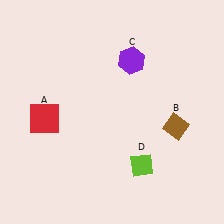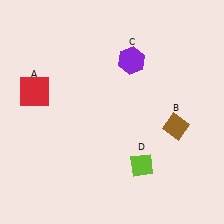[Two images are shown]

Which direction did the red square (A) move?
The red square (A) moved up.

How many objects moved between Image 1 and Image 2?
1 object moved between the two images.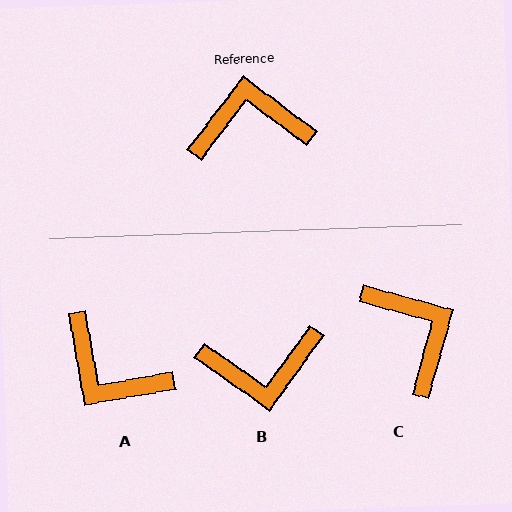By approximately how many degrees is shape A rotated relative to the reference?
Approximately 137 degrees counter-clockwise.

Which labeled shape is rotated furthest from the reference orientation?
B, about 178 degrees away.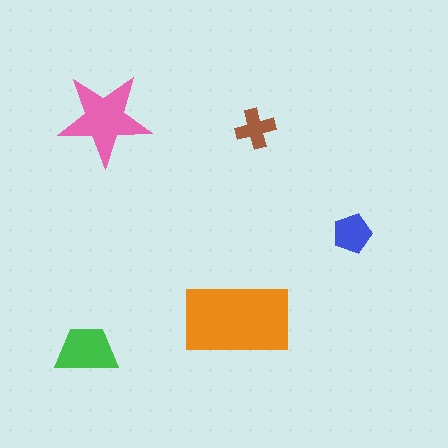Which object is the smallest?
The brown cross.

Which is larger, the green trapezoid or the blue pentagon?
The green trapezoid.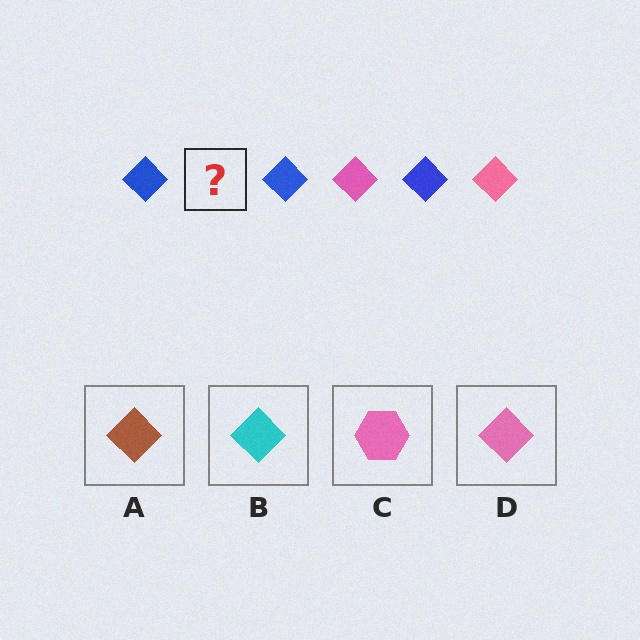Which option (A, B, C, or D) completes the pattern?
D.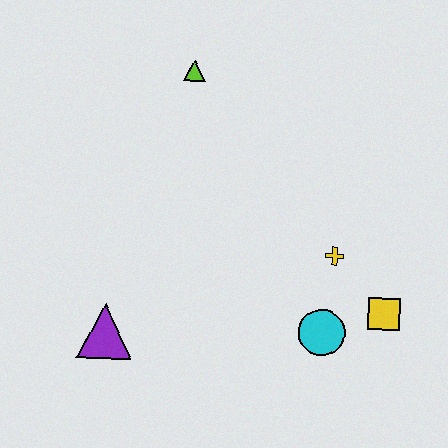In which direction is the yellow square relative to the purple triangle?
The yellow square is to the right of the purple triangle.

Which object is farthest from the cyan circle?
The lime triangle is farthest from the cyan circle.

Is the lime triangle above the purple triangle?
Yes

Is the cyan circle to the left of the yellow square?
Yes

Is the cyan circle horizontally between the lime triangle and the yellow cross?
Yes